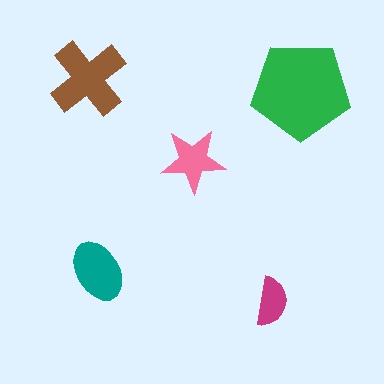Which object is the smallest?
The magenta semicircle.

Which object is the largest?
The green pentagon.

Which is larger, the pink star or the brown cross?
The brown cross.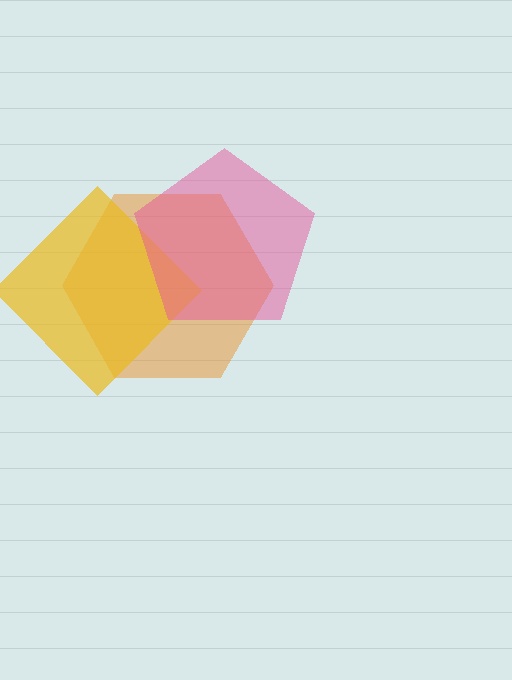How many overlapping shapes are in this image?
There are 3 overlapping shapes in the image.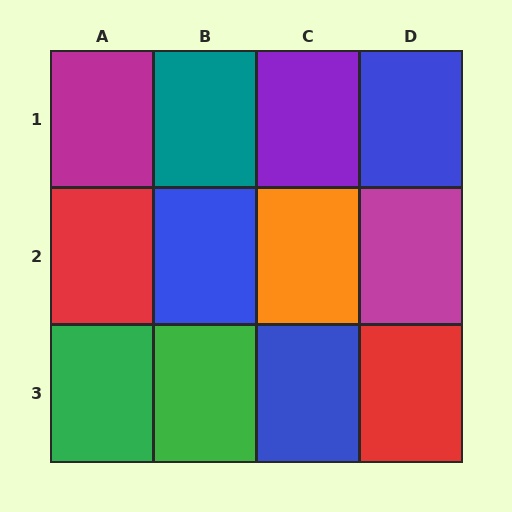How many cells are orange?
1 cell is orange.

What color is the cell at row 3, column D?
Red.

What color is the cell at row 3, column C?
Blue.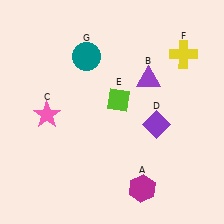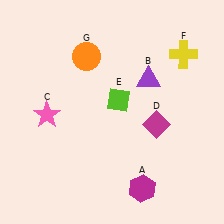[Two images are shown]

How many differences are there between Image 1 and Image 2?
There are 2 differences between the two images.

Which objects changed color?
D changed from purple to magenta. G changed from teal to orange.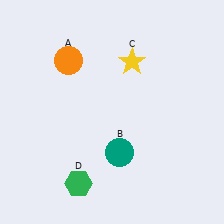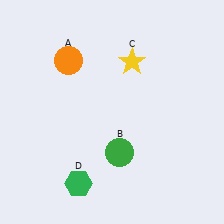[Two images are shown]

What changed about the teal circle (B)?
In Image 1, B is teal. In Image 2, it changed to green.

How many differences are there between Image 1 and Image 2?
There is 1 difference between the two images.